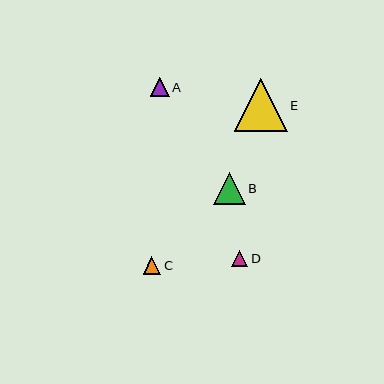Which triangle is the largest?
Triangle E is the largest with a size of approximately 52 pixels.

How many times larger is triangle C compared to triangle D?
Triangle C is approximately 1.1 times the size of triangle D.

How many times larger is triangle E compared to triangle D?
Triangle E is approximately 3.3 times the size of triangle D.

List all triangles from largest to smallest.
From largest to smallest: E, B, A, C, D.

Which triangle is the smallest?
Triangle D is the smallest with a size of approximately 16 pixels.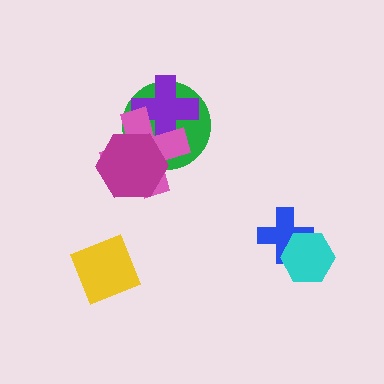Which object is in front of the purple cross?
The pink cross is in front of the purple cross.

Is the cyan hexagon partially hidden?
No, no other shape covers it.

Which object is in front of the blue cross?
The cyan hexagon is in front of the blue cross.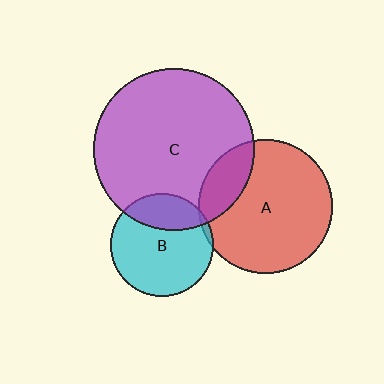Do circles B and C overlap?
Yes.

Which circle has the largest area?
Circle C (purple).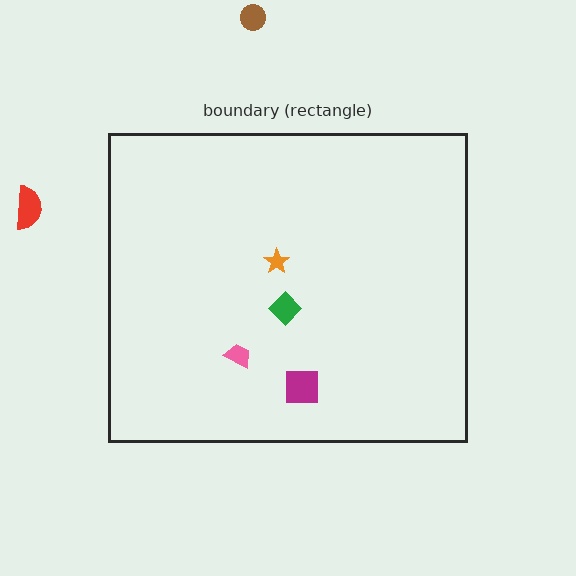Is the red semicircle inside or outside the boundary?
Outside.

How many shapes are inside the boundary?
4 inside, 2 outside.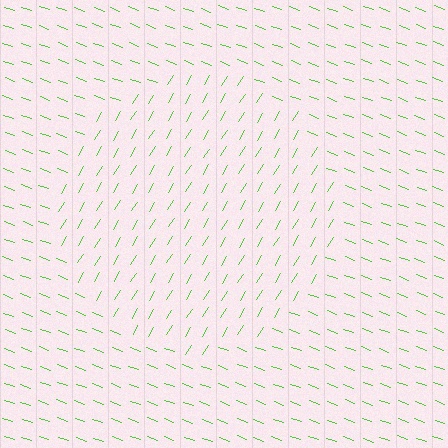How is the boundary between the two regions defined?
The boundary is defined purely by a change in line orientation (approximately 79 degrees difference). All lines are the same color and thickness.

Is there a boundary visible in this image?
Yes, there is a texture boundary formed by a change in line orientation.